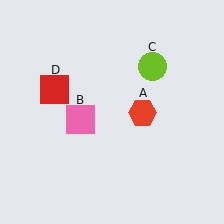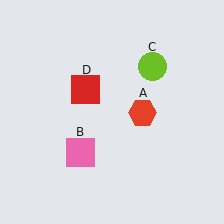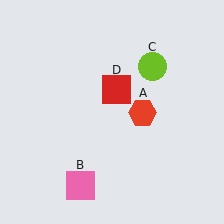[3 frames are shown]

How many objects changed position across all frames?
2 objects changed position: pink square (object B), red square (object D).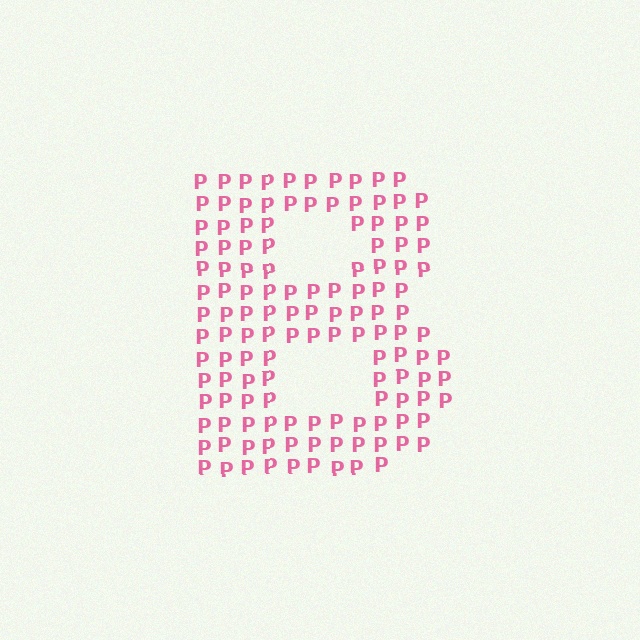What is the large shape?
The large shape is the letter B.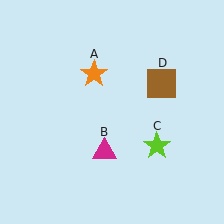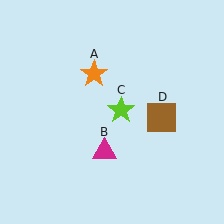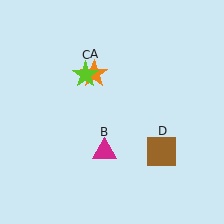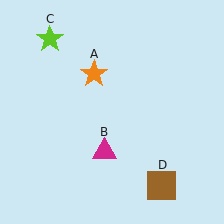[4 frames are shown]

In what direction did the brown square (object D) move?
The brown square (object D) moved down.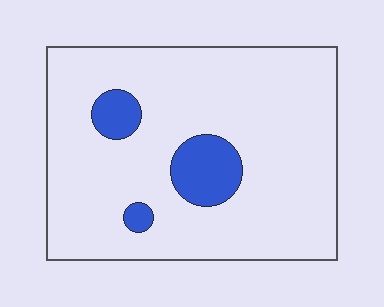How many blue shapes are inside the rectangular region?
3.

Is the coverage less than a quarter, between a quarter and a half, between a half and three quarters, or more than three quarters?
Less than a quarter.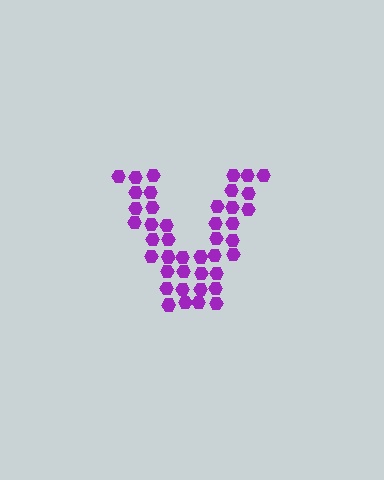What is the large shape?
The large shape is the letter V.